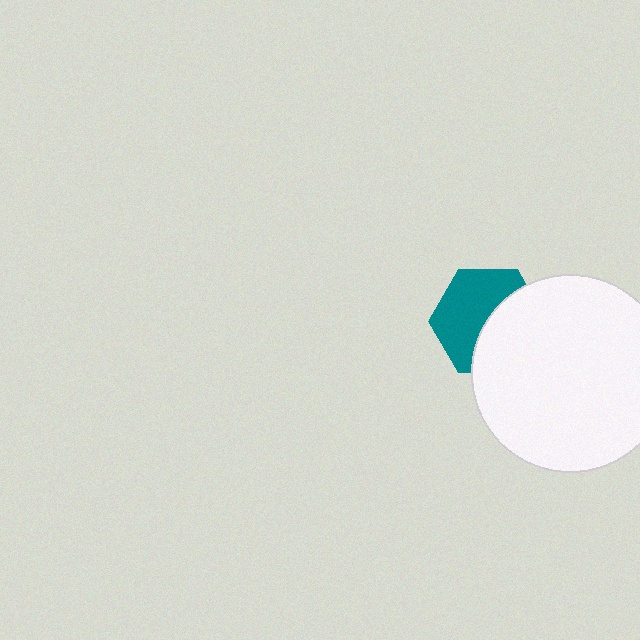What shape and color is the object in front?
The object in front is a white circle.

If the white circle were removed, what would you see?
You would see the complete teal hexagon.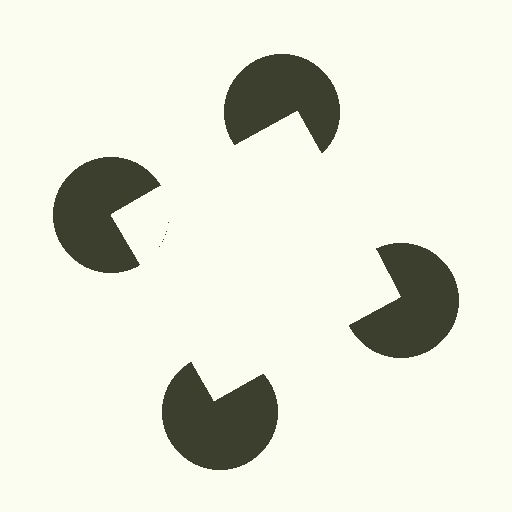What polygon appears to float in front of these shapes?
An illusory square — its edges are inferred from the aligned wedge cuts in the pac-man discs, not physically drawn.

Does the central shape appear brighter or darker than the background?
It typically appears slightly brighter than the background, even though no actual brightness change is drawn.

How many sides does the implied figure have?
4 sides.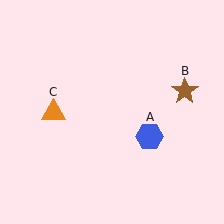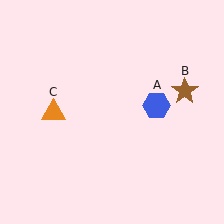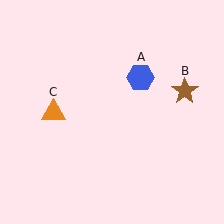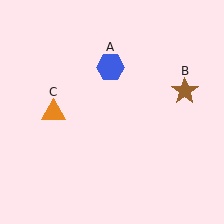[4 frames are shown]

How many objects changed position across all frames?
1 object changed position: blue hexagon (object A).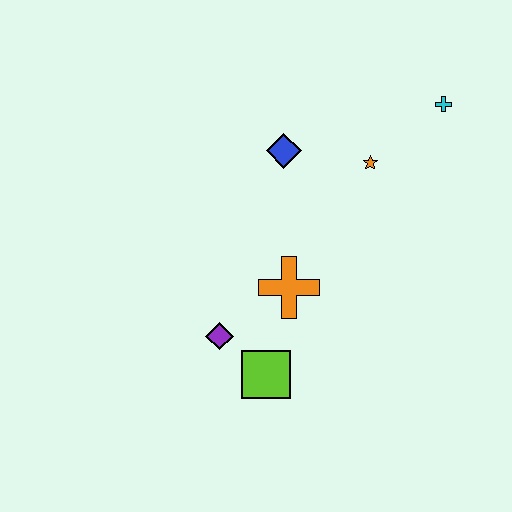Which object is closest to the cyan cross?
The orange star is closest to the cyan cross.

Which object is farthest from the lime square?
The cyan cross is farthest from the lime square.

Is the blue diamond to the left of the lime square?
No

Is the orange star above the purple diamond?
Yes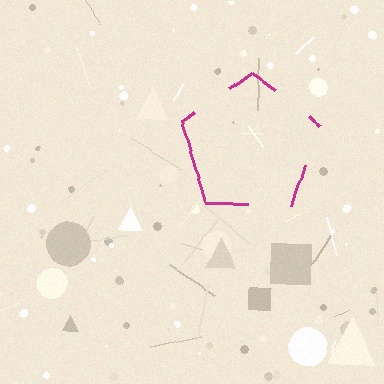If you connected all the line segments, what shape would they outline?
They would outline a pentagon.